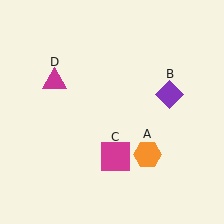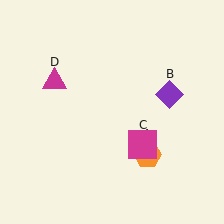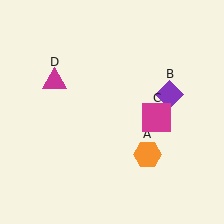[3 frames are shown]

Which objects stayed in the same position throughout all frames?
Orange hexagon (object A) and purple diamond (object B) and magenta triangle (object D) remained stationary.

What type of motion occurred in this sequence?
The magenta square (object C) rotated counterclockwise around the center of the scene.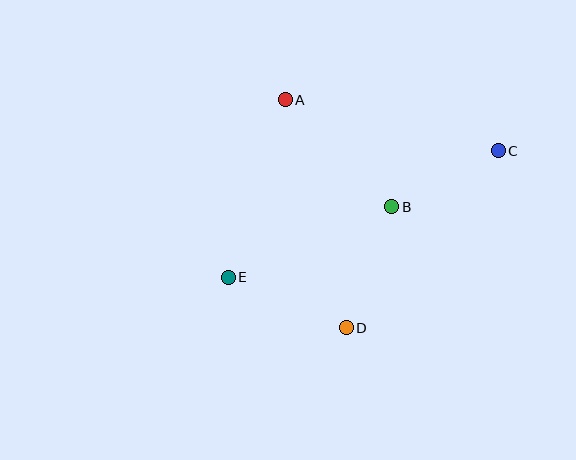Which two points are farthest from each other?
Points C and E are farthest from each other.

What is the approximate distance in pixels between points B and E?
The distance between B and E is approximately 178 pixels.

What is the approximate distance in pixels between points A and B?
The distance between A and B is approximately 151 pixels.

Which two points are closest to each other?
Points B and C are closest to each other.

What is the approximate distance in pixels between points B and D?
The distance between B and D is approximately 129 pixels.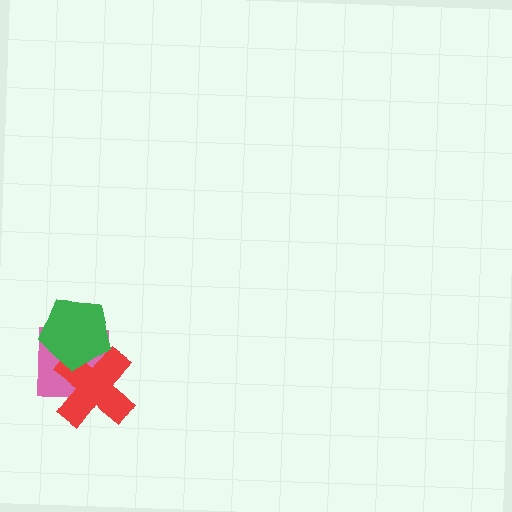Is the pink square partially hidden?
Yes, it is partially covered by another shape.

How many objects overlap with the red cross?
2 objects overlap with the red cross.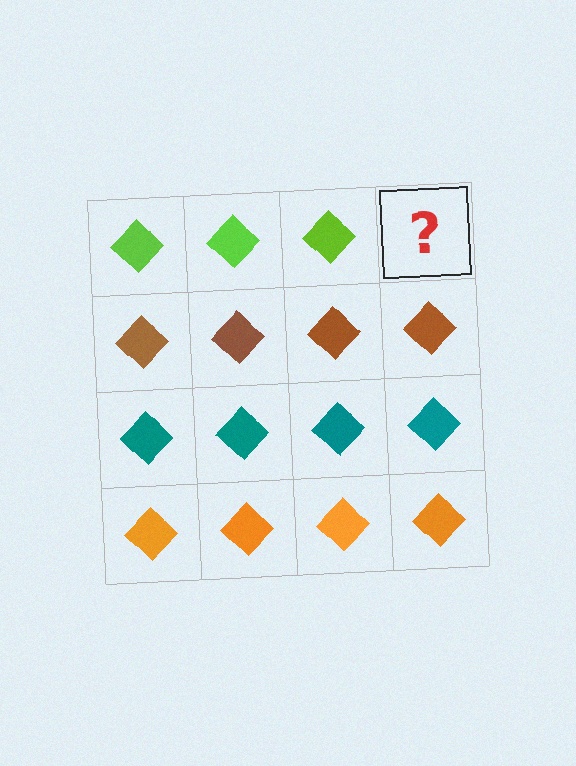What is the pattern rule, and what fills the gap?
The rule is that each row has a consistent color. The gap should be filled with a lime diamond.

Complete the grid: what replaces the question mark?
The question mark should be replaced with a lime diamond.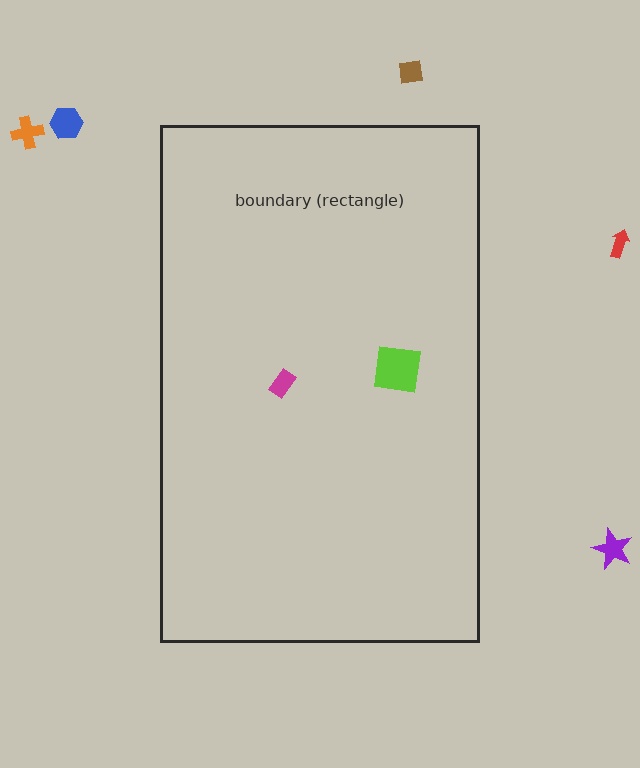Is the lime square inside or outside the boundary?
Inside.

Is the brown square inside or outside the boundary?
Outside.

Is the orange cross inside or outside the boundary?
Outside.